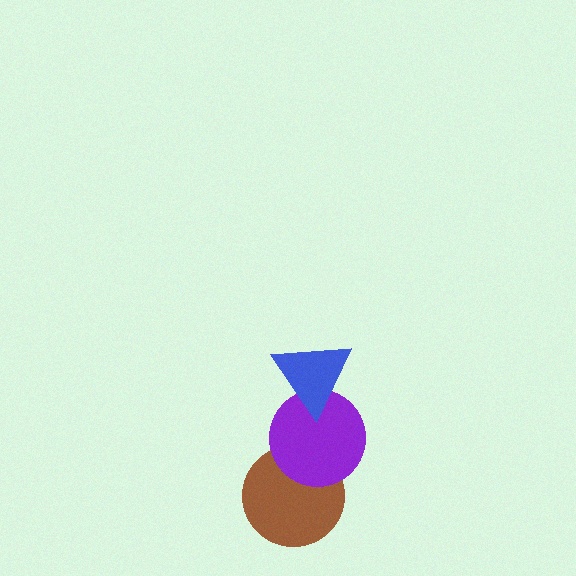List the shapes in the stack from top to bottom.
From top to bottom: the blue triangle, the purple circle, the brown circle.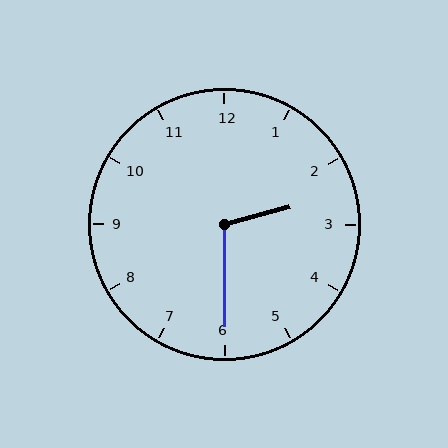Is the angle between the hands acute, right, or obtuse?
It is obtuse.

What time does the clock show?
2:30.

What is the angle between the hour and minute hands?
Approximately 105 degrees.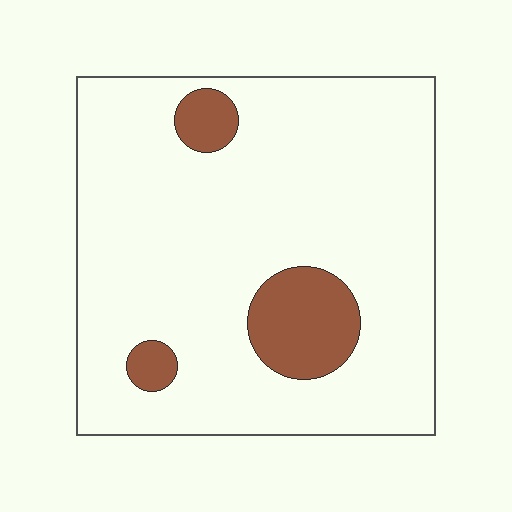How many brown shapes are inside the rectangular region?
3.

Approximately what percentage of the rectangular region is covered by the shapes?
Approximately 10%.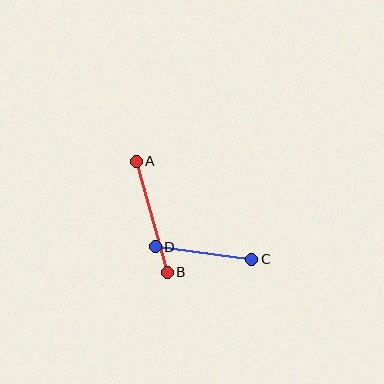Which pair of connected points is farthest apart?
Points A and B are farthest apart.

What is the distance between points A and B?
The distance is approximately 115 pixels.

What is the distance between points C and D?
The distance is approximately 97 pixels.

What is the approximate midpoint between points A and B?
The midpoint is at approximately (152, 217) pixels.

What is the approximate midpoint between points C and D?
The midpoint is at approximately (203, 253) pixels.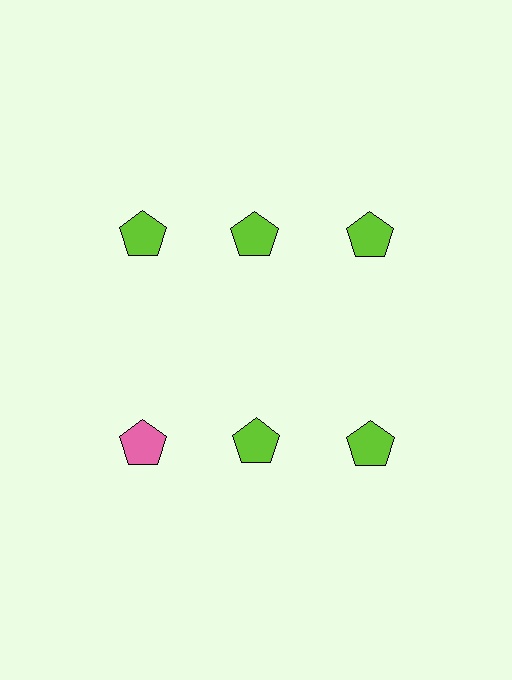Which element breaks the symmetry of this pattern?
The pink pentagon in the second row, leftmost column breaks the symmetry. All other shapes are lime pentagons.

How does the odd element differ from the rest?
It has a different color: pink instead of lime.